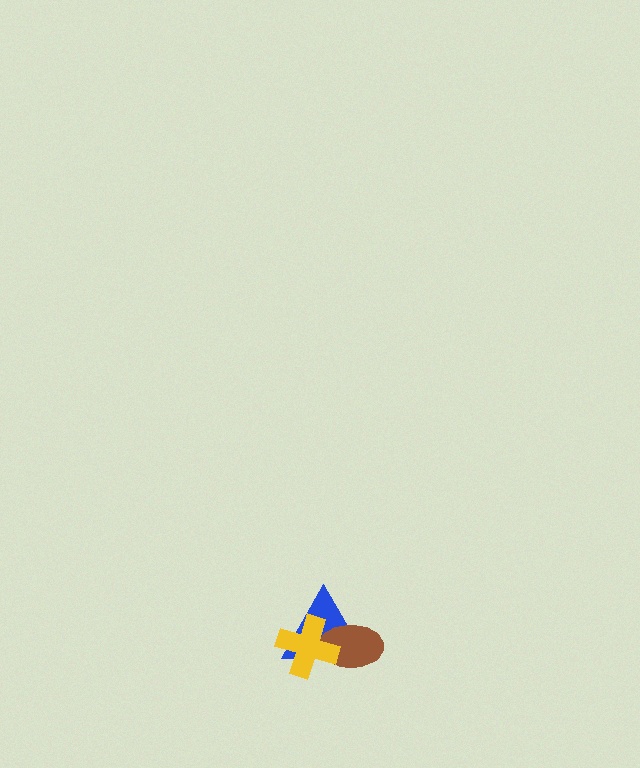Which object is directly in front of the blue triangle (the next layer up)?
The brown ellipse is directly in front of the blue triangle.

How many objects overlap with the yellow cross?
2 objects overlap with the yellow cross.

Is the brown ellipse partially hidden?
Yes, it is partially covered by another shape.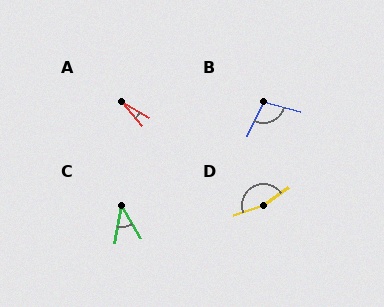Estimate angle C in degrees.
Approximately 40 degrees.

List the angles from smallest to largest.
A (20°), C (40°), B (101°), D (164°).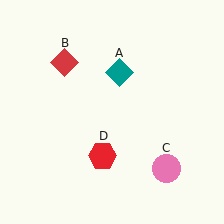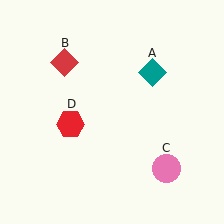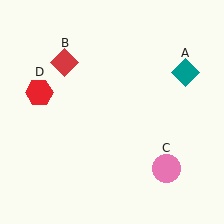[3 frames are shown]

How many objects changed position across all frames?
2 objects changed position: teal diamond (object A), red hexagon (object D).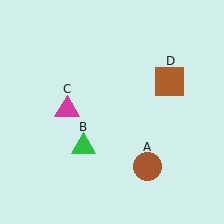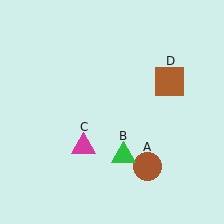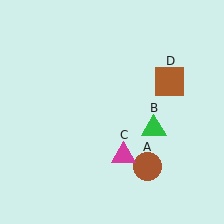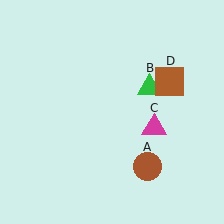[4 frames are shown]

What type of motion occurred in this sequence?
The green triangle (object B), magenta triangle (object C) rotated counterclockwise around the center of the scene.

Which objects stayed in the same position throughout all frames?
Brown circle (object A) and brown square (object D) remained stationary.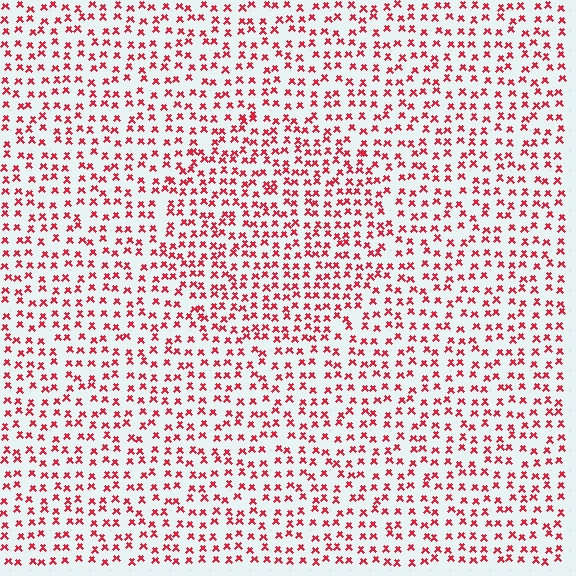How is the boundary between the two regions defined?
The boundary is defined by a change in element density (approximately 1.4x ratio). All elements are the same color, size, and shape.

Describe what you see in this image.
The image contains small red elements arranged at two different densities. A circle-shaped region is visible where the elements are more densely packed than the surrounding area.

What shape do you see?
I see a circle.